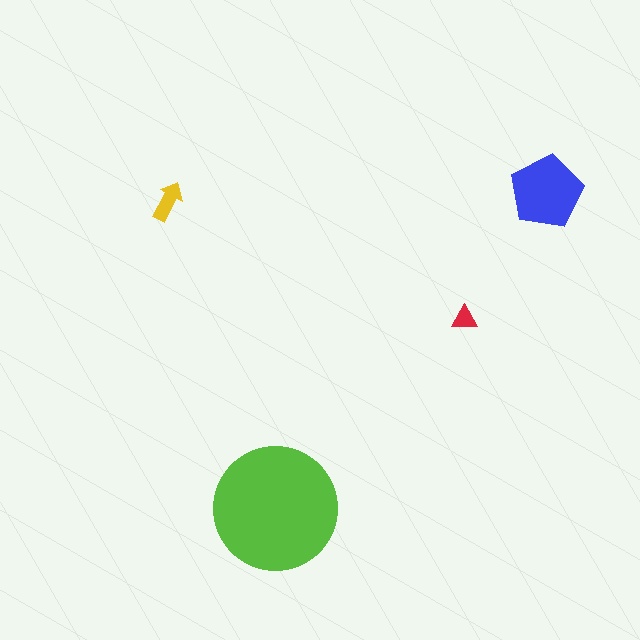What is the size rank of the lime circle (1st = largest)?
1st.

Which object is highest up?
The blue pentagon is topmost.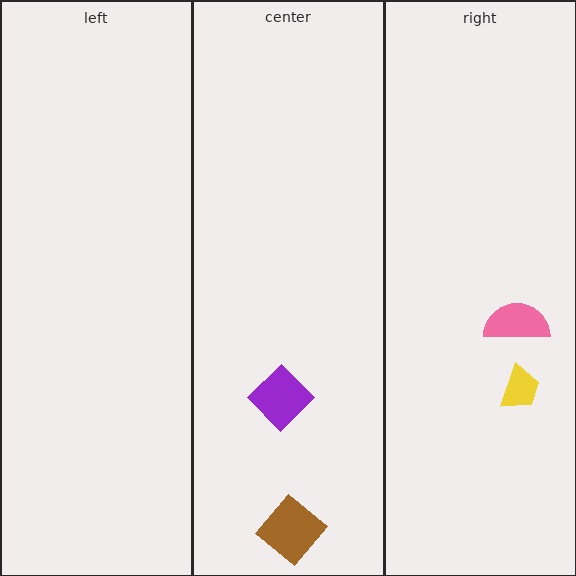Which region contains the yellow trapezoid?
The right region.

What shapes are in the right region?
The pink semicircle, the yellow trapezoid.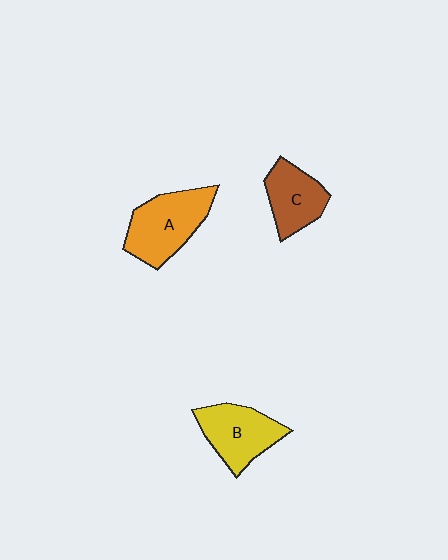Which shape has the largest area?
Shape A (orange).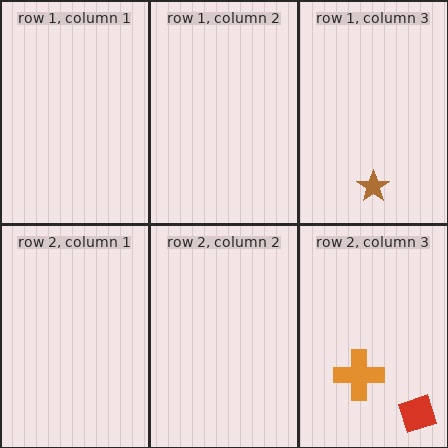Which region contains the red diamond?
The row 2, column 3 region.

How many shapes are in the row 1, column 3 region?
1.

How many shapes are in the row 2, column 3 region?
2.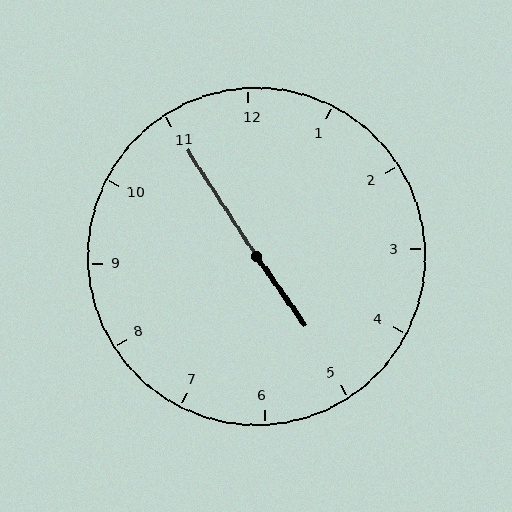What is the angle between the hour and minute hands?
Approximately 178 degrees.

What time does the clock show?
4:55.